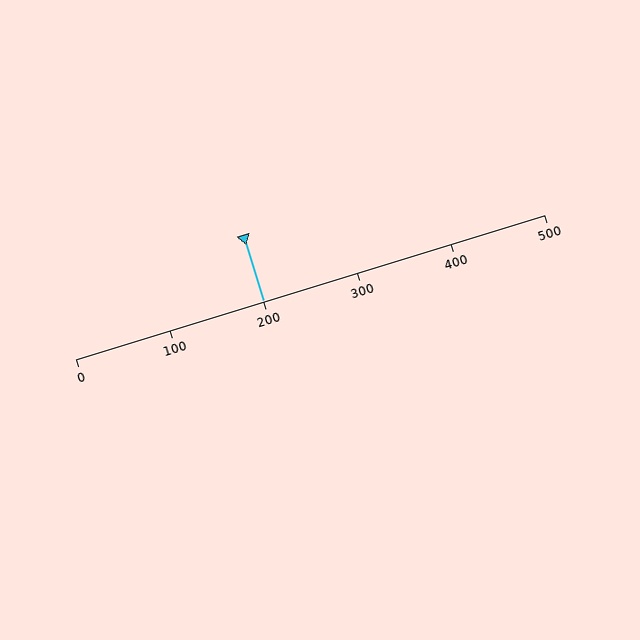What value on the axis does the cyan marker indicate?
The marker indicates approximately 200.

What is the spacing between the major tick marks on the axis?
The major ticks are spaced 100 apart.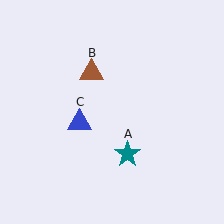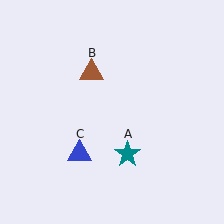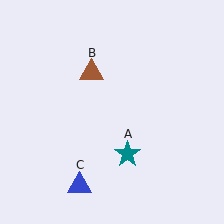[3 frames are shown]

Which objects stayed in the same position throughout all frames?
Teal star (object A) and brown triangle (object B) remained stationary.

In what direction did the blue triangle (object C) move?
The blue triangle (object C) moved down.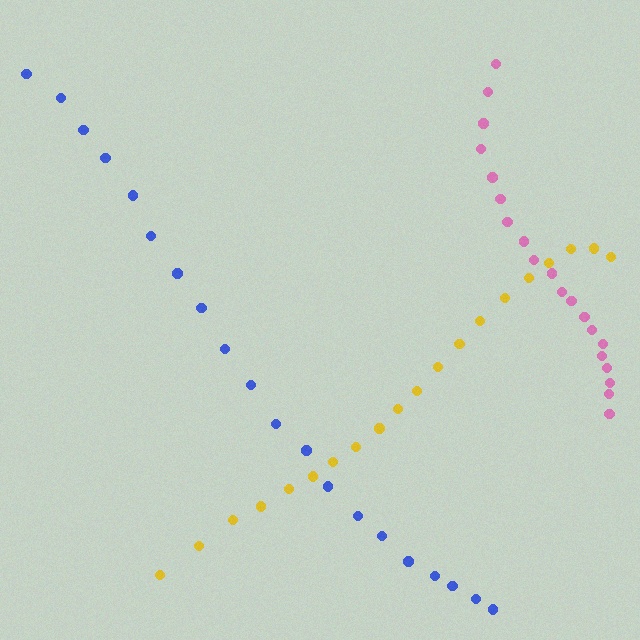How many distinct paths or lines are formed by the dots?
There are 3 distinct paths.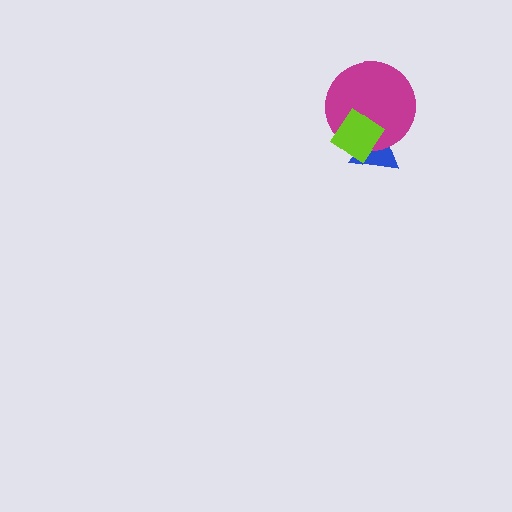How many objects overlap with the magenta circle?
2 objects overlap with the magenta circle.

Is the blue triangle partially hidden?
Yes, it is partially covered by another shape.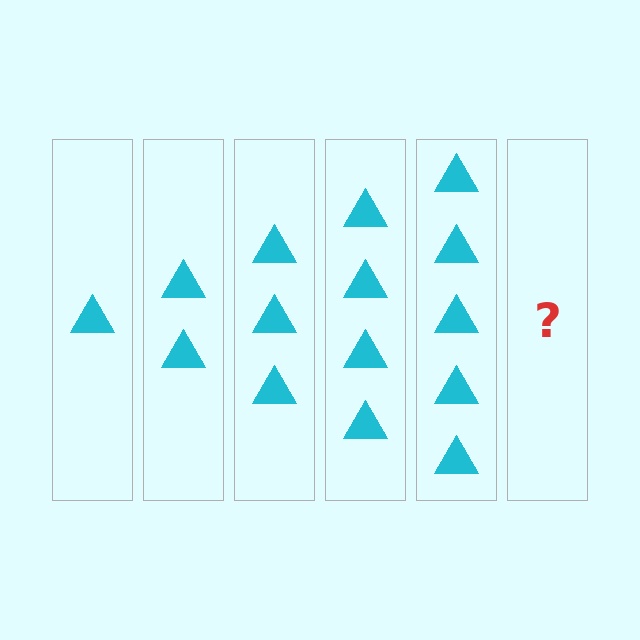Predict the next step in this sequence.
The next step is 6 triangles.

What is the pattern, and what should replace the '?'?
The pattern is that each step adds one more triangle. The '?' should be 6 triangles.